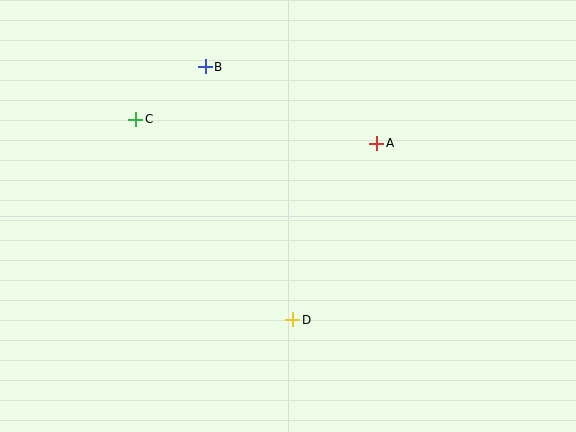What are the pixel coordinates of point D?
Point D is at (293, 320).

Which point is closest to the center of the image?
Point D at (293, 320) is closest to the center.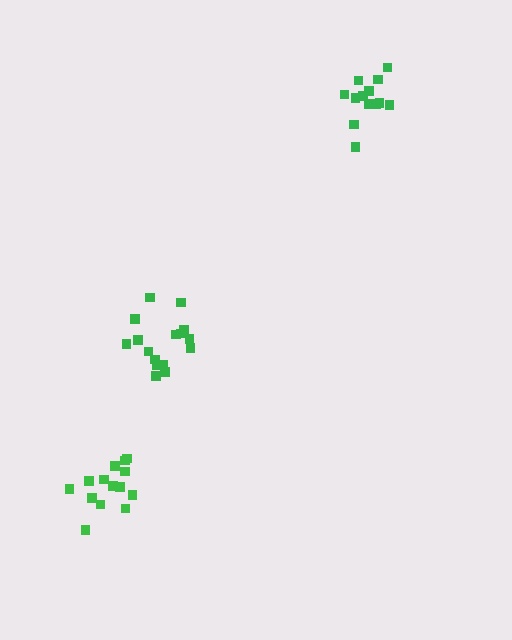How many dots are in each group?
Group 1: 14 dots, Group 2: 16 dots, Group 3: 13 dots (43 total).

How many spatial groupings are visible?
There are 3 spatial groupings.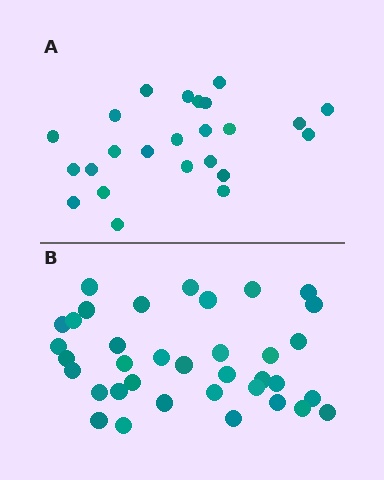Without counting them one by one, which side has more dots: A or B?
Region B (the bottom region) has more dots.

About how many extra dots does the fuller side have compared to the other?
Region B has roughly 12 or so more dots than region A.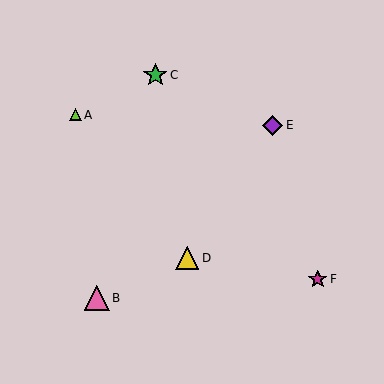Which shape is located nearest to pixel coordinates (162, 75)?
The green star (labeled C) at (155, 75) is nearest to that location.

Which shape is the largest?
The pink triangle (labeled B) is the largest.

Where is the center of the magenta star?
The center of the magenta star is at (318, 279).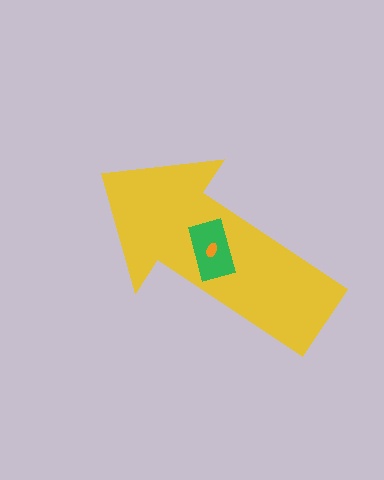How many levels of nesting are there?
3.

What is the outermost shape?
The yellow arrow.